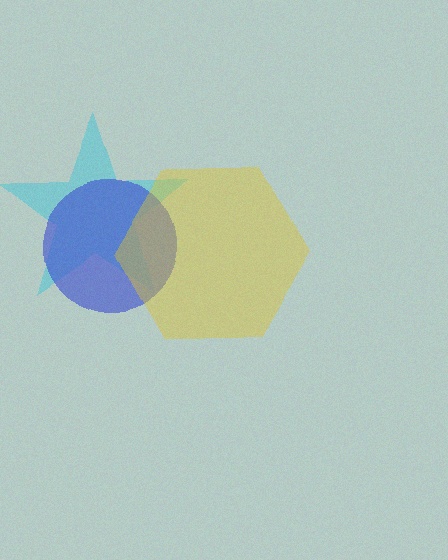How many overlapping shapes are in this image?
There are 3 overlapping shapes in the image.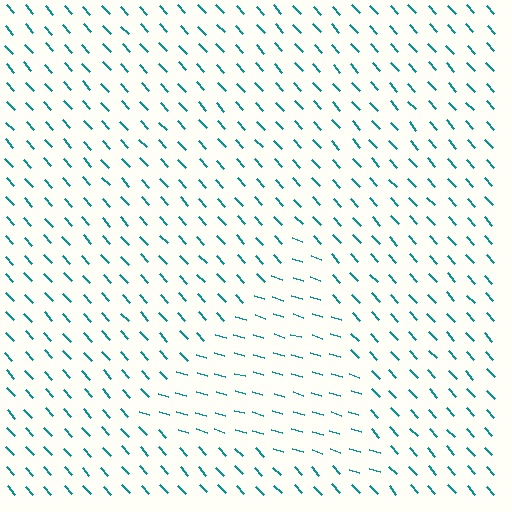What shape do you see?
I see a triangle.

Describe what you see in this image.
The image is filled with small teal line segments. A triangle region in the image has lines oriented differently from the surrounding lines, creating a visible texture boundary.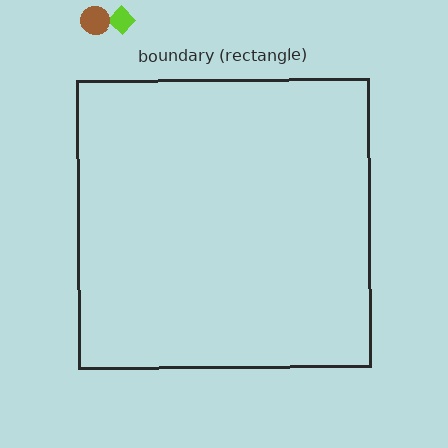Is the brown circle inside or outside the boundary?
Outside.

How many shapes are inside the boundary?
0 inside, 2 outside.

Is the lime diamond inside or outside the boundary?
Outside.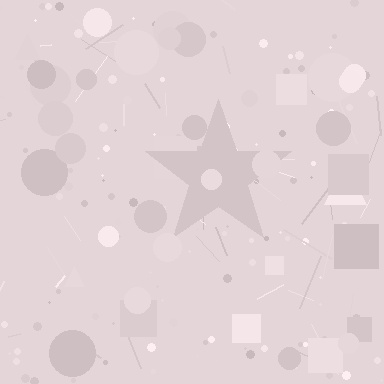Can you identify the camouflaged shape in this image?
The camouflaged shape is a star.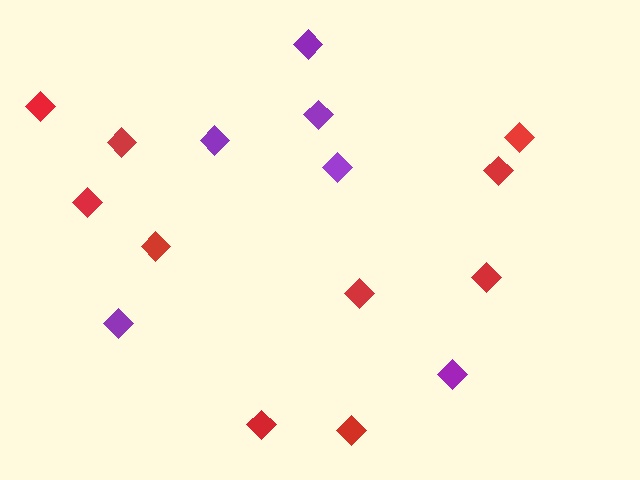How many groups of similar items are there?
There are 2 groups: one group of purple diamonds (6) and one group of red diamonds (10).